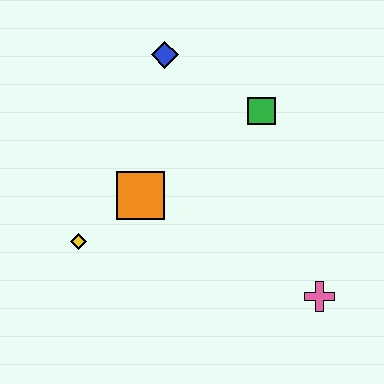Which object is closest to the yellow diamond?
The orange square is closest to the yellow diamond.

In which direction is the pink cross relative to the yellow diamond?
The pink cross is to the right of the yellow diamond.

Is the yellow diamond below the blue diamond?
Yes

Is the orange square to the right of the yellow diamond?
Yes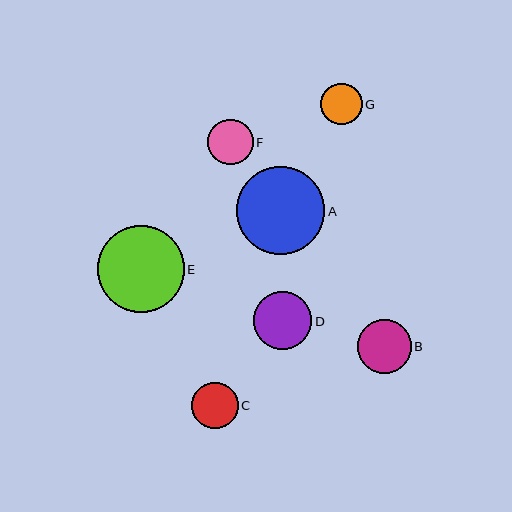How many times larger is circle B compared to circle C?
Circle B is approximately 1.2 times the size of circle C.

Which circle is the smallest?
Circle G is the smallest with a size of approximately 41 pixels.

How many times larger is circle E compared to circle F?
Circle E is approximately 1.9 times the size of circle F.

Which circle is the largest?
Circle A is the largest with a size of approximately 88 pixels.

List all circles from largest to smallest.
From largest to smallest: A, E, D, B, C, F, G.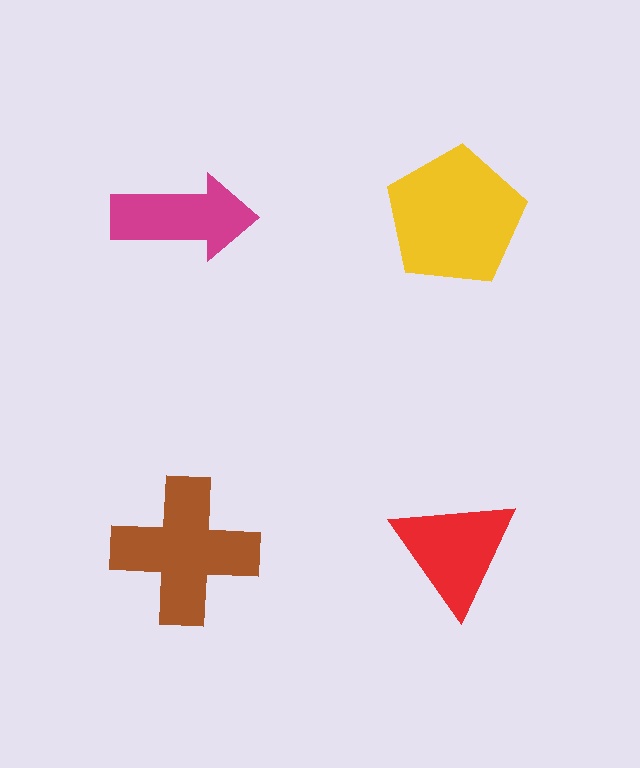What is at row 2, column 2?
A red triangle.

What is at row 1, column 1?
A magenta arrow.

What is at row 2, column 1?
A brown cross.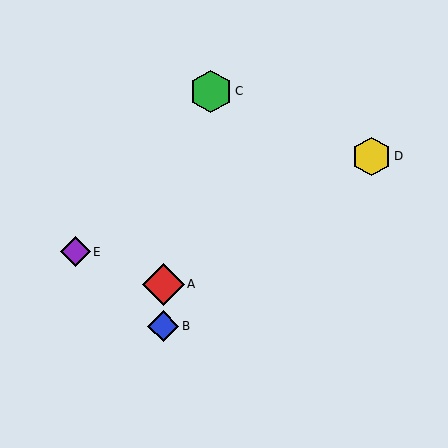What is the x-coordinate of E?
Object E is at x≈76.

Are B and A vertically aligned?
Yes, both are at x≈163.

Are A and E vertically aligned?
No, A is at x≈163 and E is at x≈76.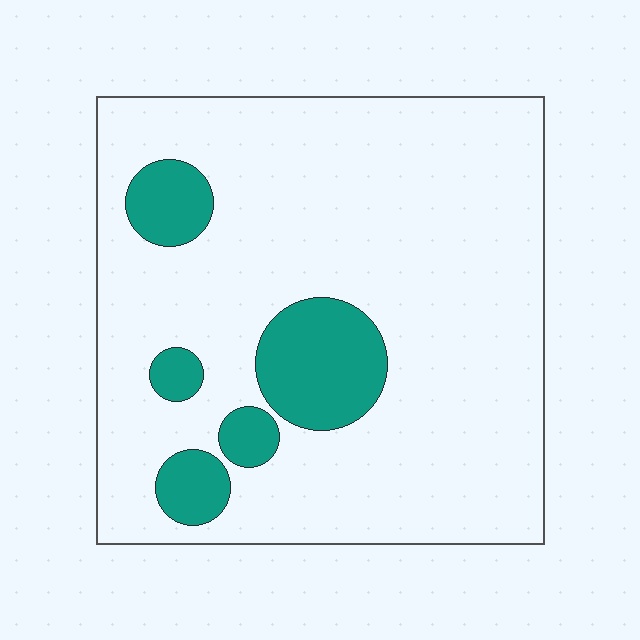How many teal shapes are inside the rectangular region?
5.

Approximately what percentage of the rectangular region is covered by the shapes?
Approximately 15%.